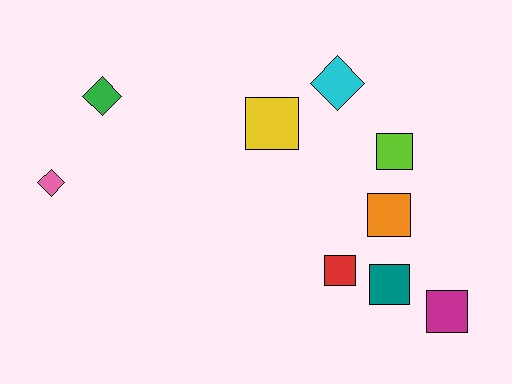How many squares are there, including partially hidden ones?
There are 6 squares.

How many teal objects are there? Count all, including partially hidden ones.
There is 1 teal object.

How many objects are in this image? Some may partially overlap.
There are 9 objects.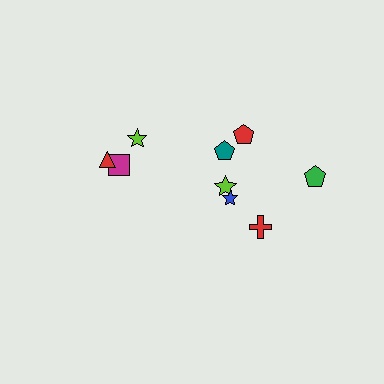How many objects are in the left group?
There are 4 objects.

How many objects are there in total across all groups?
There are 10 objects.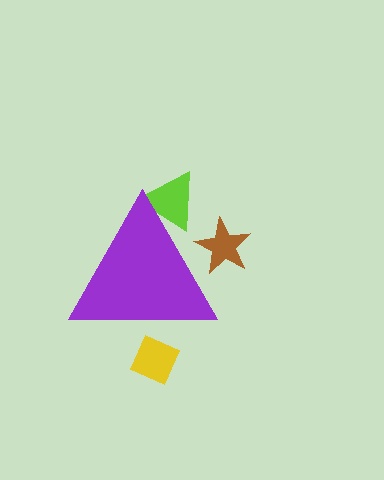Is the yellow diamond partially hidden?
Yes, the yellow diamond is partially hidden behind the purple triangle.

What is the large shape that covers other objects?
A purple triangle.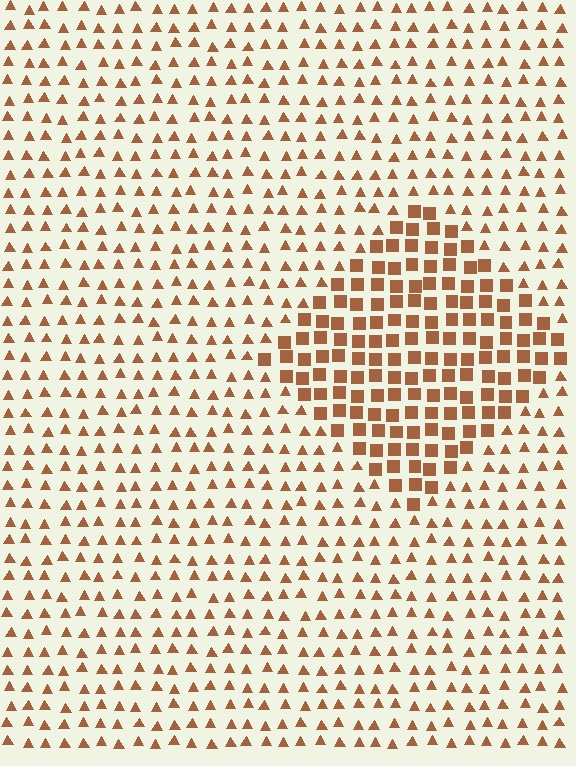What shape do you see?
I see a diamond.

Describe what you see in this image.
The image is filled with small brown elements arranged in a uniform grid. A diamond-shaped region contains squares, while the surrounding area contains triangles. The boundary is defined purely by the change in element shape.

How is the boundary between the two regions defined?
The boundary is defined by a change in element shape: squares inside vs. triangles outside. All elements share the same color and spacing.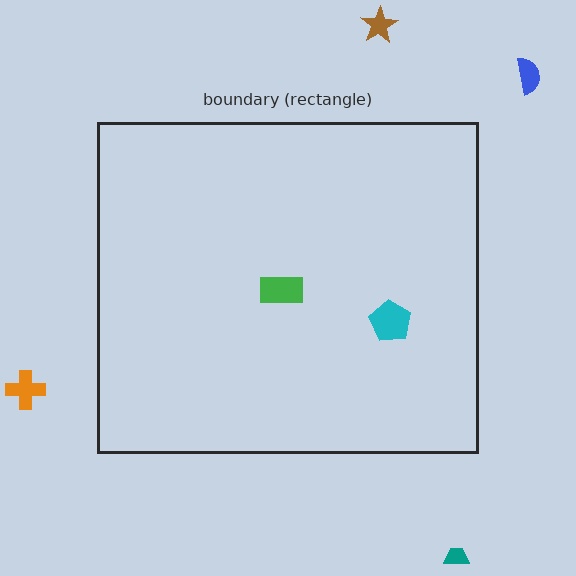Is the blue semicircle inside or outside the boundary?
Outside.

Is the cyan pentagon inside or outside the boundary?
Inside.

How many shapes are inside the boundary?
2 inside, 4 outside.